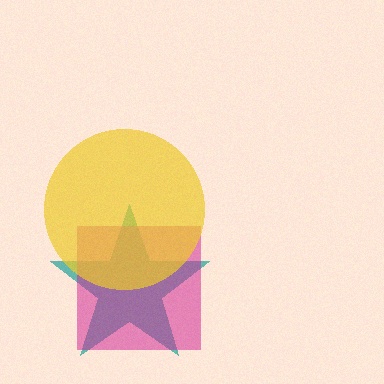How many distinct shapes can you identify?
There are 3 distinct shapes: a teal star, a magenta square, a yellow circle.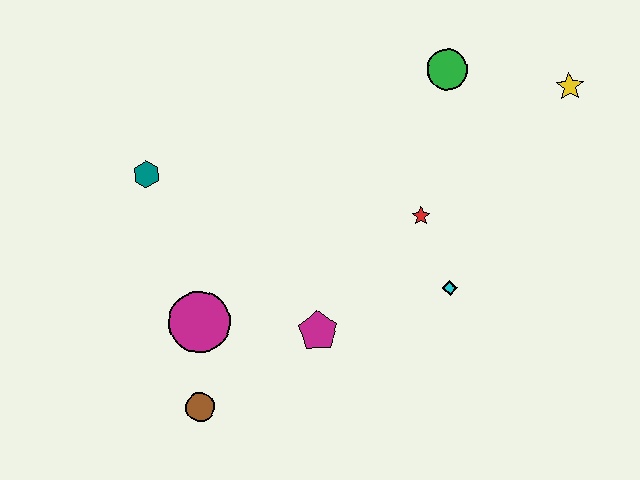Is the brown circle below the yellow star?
Yes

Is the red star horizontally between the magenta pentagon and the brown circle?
No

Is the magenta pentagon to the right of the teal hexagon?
Yes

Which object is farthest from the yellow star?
The brown circle is farthest from the yellow star.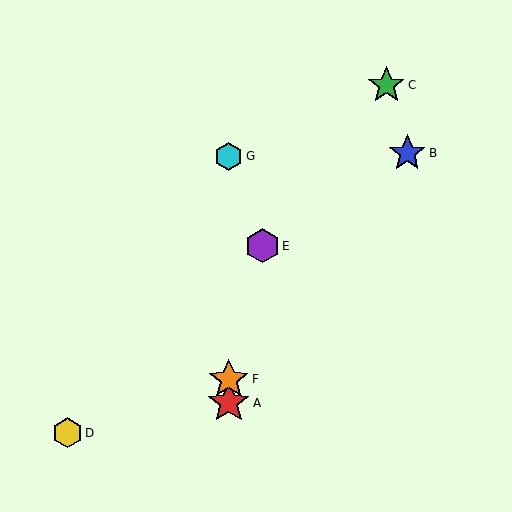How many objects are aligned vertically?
3 objects (A, F, G) are aligned vertically.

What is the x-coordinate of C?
Object C is at x≈386.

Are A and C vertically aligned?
No, A is at x≈229 and C is at x≈386.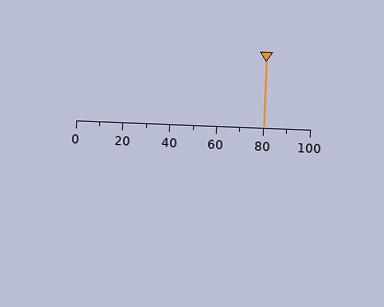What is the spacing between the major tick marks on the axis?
The major ticks are spaced 20 apart.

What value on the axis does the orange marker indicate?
The marker indicates approximately 80.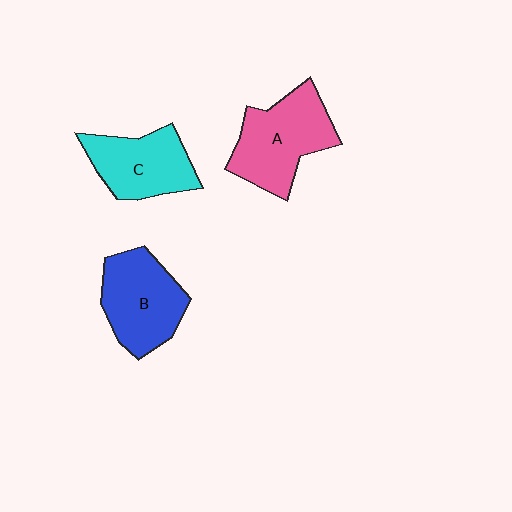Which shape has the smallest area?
Shape C (cyan).